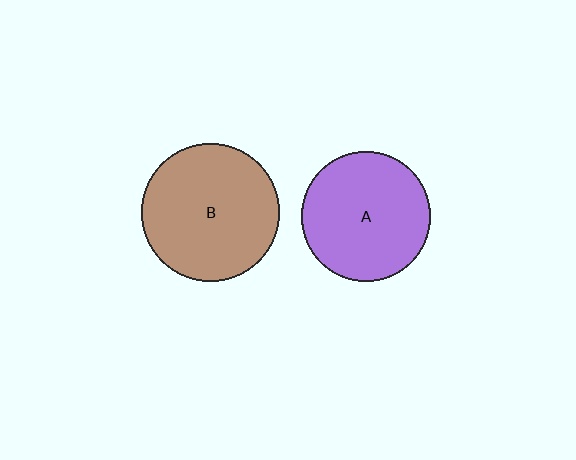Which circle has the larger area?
Circle B (brown).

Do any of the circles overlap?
No, none of the circles overlap.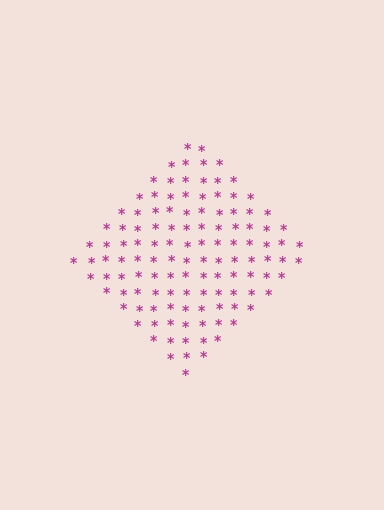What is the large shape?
The large shape is a diamond.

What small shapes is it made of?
It is made of small asterisks.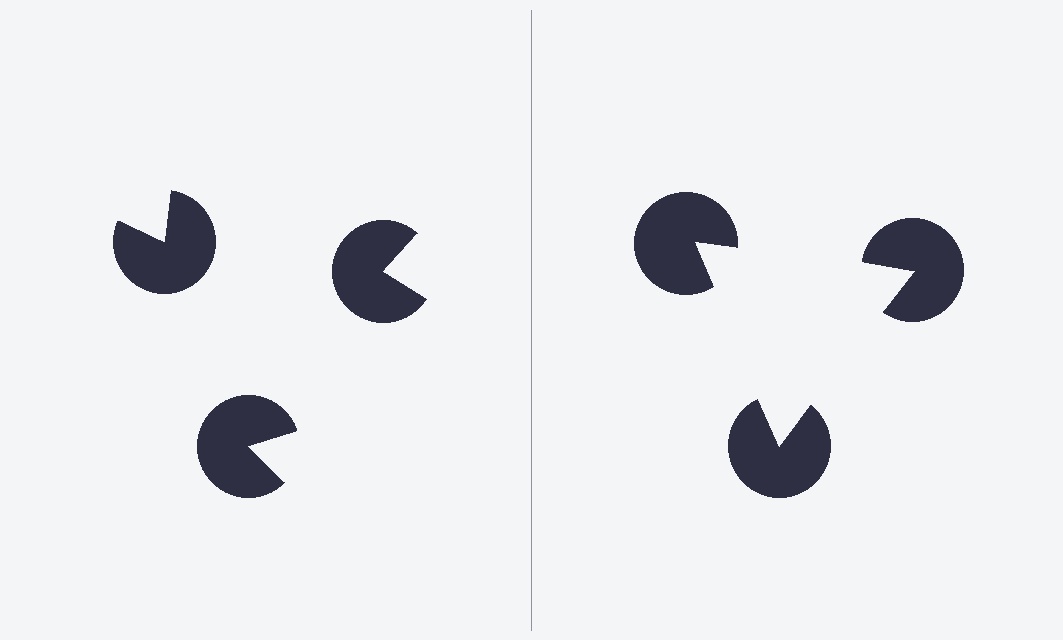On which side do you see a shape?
An illusory triangle appears on the right side. On the left side the wedge cuts are rotated, so no coherent shape forms.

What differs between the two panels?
The pac-man discs are positioned identically on both sides; only the wedge orientations differ. On the right they align to a triangle; on the left they are misaligned.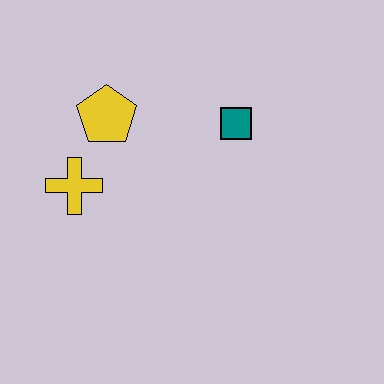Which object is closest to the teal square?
The yellow pentagon is closest to the teal square.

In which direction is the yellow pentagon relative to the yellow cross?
The yellow pentagon is above the yellow cross.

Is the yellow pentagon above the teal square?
Yes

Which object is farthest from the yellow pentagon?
The teal square is farthest from the yellow pentagon.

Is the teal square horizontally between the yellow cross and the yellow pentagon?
No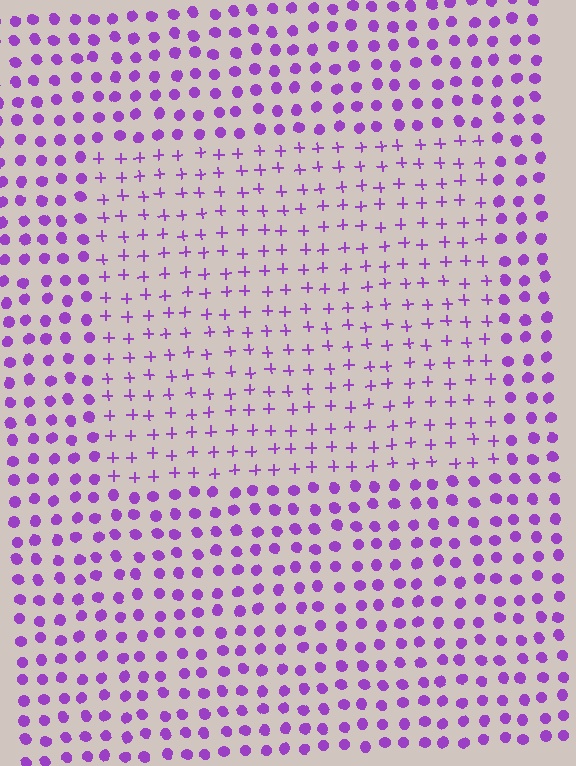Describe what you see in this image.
The image is filled with small purple elements arranged in a uniform grid. A rectangle-shaped region contains plus signs, while the surrounding area contains circles. The boundary is defined purely by the change in element shape.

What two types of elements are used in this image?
The image uses plus signs inside the rectangle region and circles outside it.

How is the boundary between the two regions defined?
The boundary is defined by a change in element shape: plus signs inside vs. circles outside. All elements share the same color and spacing.